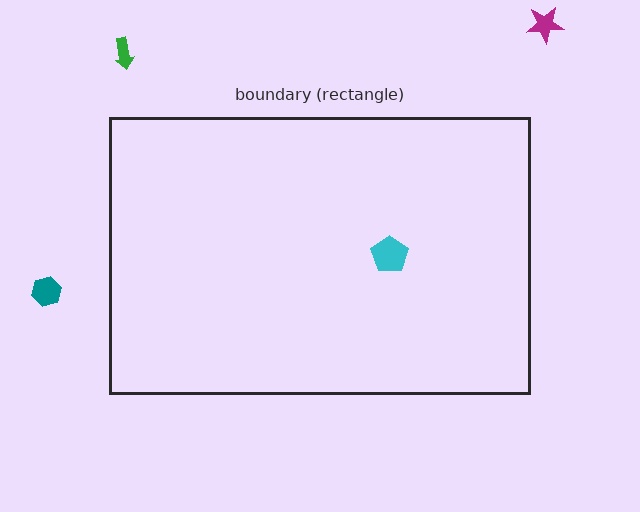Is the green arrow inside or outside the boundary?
Outside.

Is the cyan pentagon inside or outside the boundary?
Inside.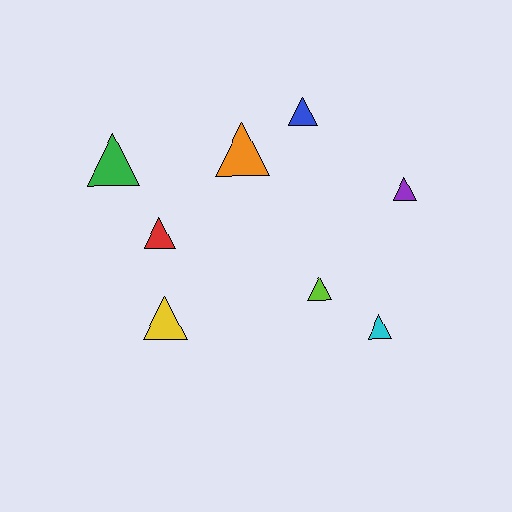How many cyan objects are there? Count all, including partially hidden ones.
There is 1 cyan object.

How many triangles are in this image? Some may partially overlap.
There are 8 triangles.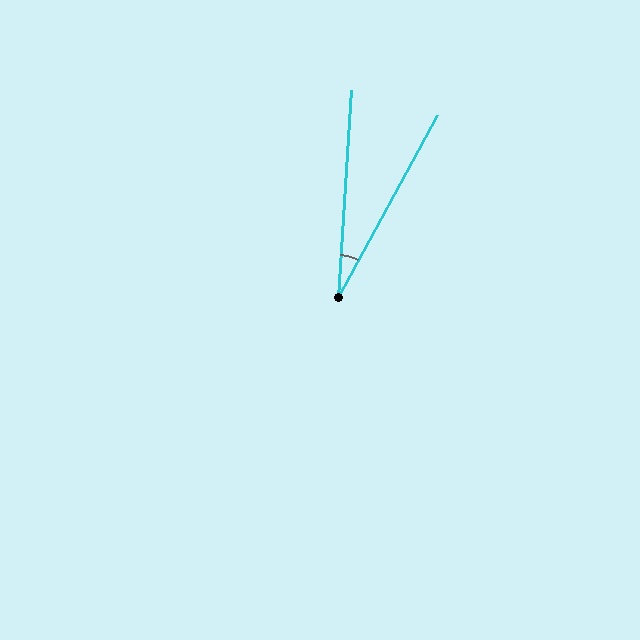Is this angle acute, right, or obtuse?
It is acute.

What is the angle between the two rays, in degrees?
Approximately 25 degrees.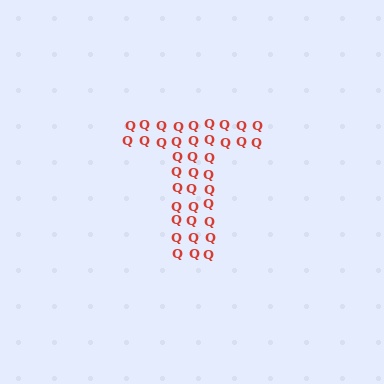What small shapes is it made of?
It is made of small letter Q's.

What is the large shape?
The large shape is the letter T.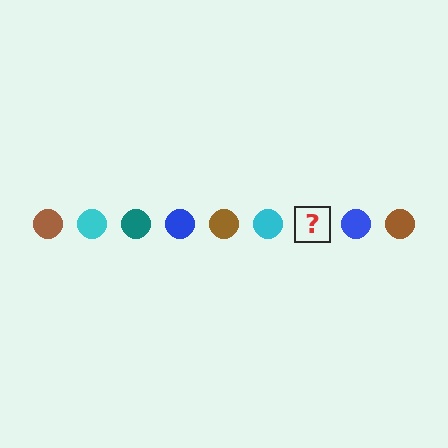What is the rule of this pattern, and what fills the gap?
The rule is that the pattern cycles through brown, cyan, teal, blue circles. The gap should be filled with a teal circle.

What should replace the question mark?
The question mark should be replaced with a teal circle.